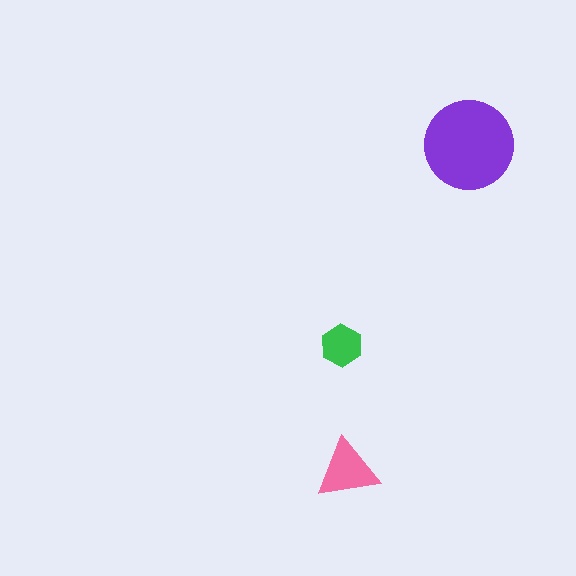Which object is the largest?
The purple circle.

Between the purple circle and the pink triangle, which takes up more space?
The purple circle.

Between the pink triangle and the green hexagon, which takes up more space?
The pink triangle.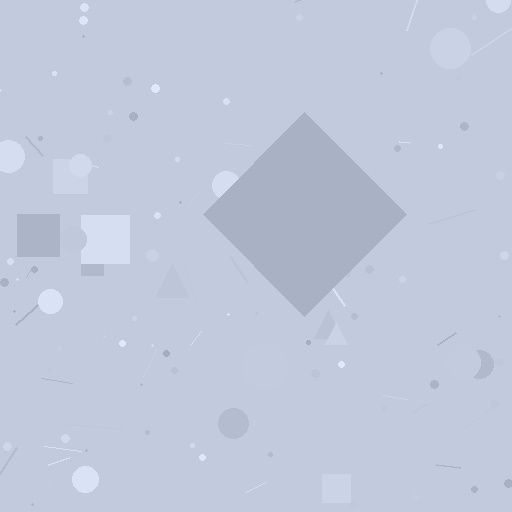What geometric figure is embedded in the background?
A diamond is embedded in the background.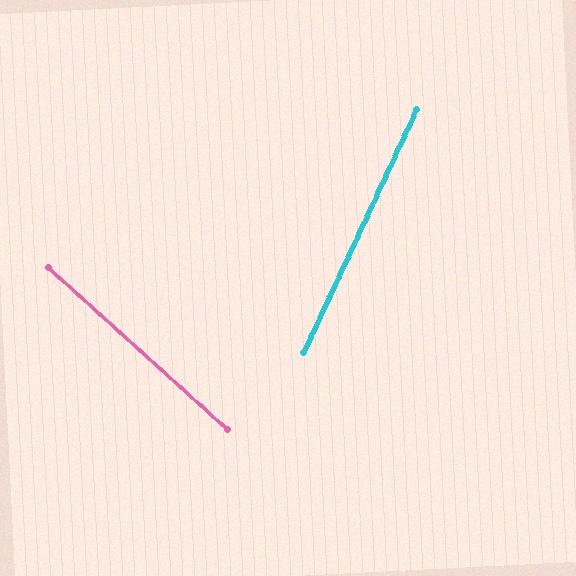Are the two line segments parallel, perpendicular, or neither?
Neither parallel nor perpendicular — they differ by about 73°.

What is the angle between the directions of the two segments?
Approximately 73 degrees.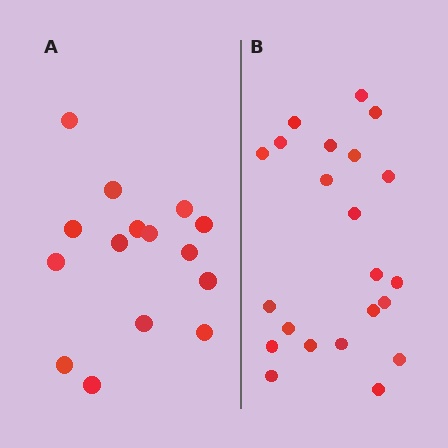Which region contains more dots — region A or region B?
Region B (the right region) has more dots.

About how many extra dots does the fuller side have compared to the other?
Region B has roughly 8 or so more dots than region A.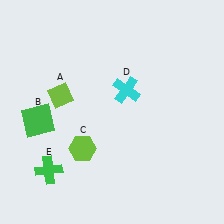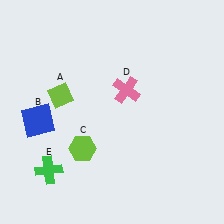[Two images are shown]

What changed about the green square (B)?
In Image 1, B is green. In Image 2, it changed to blue.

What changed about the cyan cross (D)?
In Image 1, D is cyan. In Image 2, it changed to pink.